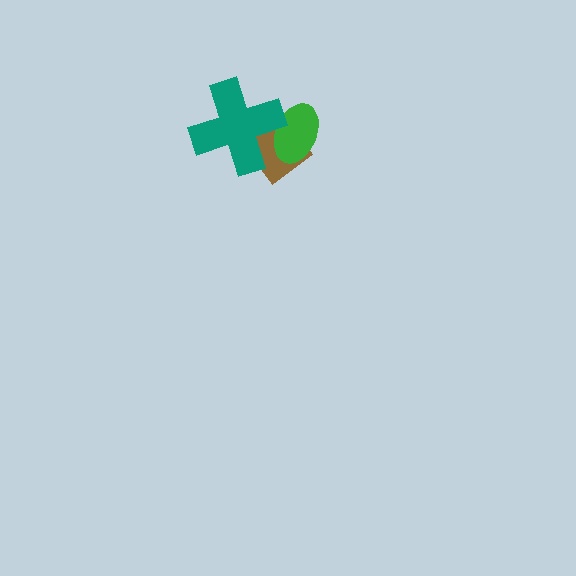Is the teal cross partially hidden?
No, no other shape covers it.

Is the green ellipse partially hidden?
Yes, it is partially covered by another shape.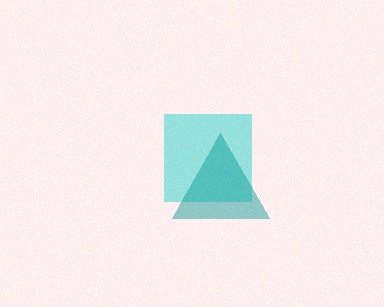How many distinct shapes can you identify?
There are 2 distinct shapes: a cyan square, a teal triangle.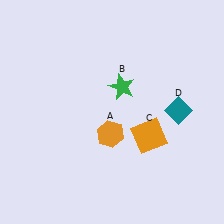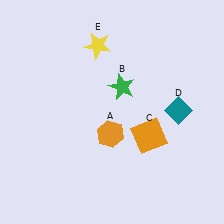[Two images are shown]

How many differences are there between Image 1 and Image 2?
There is 1 difference between the two images.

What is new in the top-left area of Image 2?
A yellow star (E) was added in the top-left area of Image 2.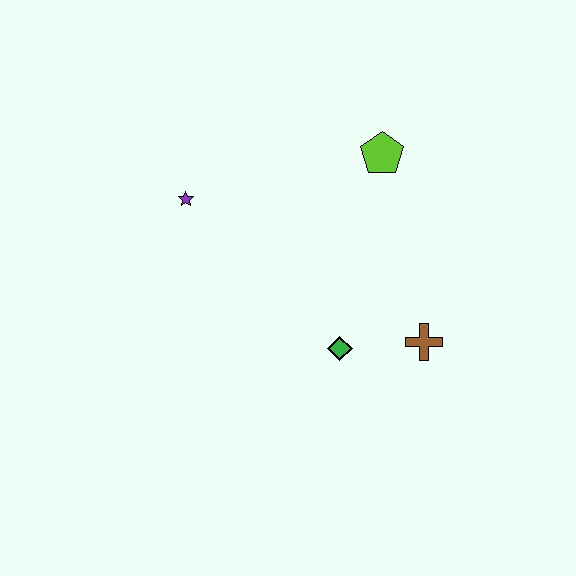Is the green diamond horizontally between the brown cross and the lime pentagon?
No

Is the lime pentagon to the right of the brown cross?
No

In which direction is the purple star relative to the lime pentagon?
The purple star is to the left of the lime pentagon.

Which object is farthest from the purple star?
The brown cross is farthest from the purple star.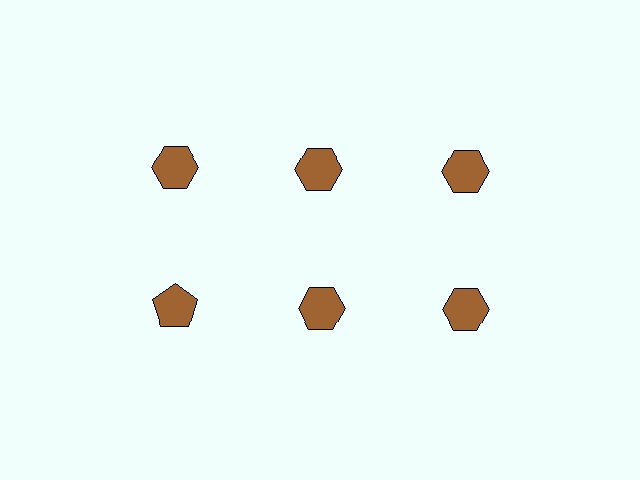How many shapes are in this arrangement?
There are 6 shapes arranged in a grid pattern.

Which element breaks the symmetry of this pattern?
The brown pentagon in the second row, leftmost column breaks the symmetry. All other shapes are brown hexagons.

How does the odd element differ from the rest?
It has a different shape: pentagon instead of hexagon.